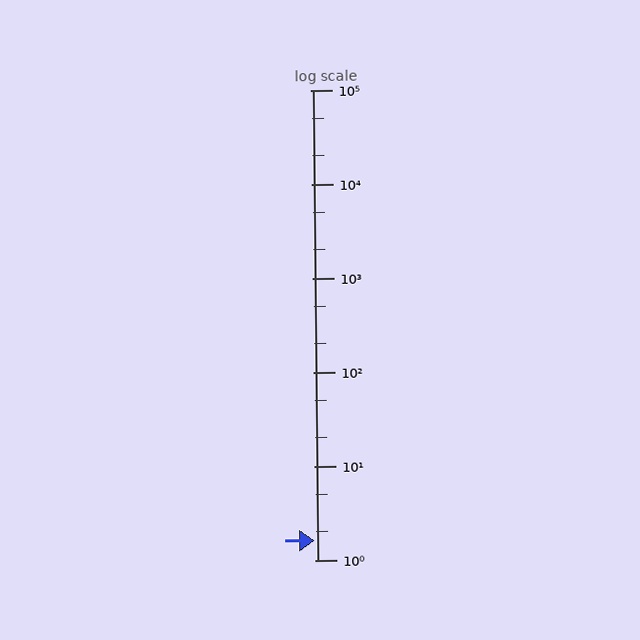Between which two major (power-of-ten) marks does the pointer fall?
The pointer is between 1 and 10.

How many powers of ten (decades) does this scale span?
The scale spans 5 decades, from 1 to 100000.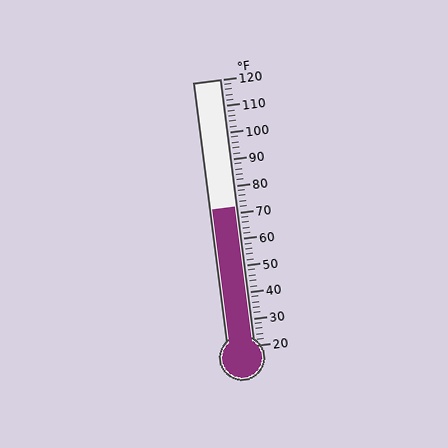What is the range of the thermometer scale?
The thermometer scale ranges from 20°F to 120°F.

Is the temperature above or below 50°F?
The temperature is above 50°F.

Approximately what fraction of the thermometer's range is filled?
The thermometer is filled to approximately 50% of its range.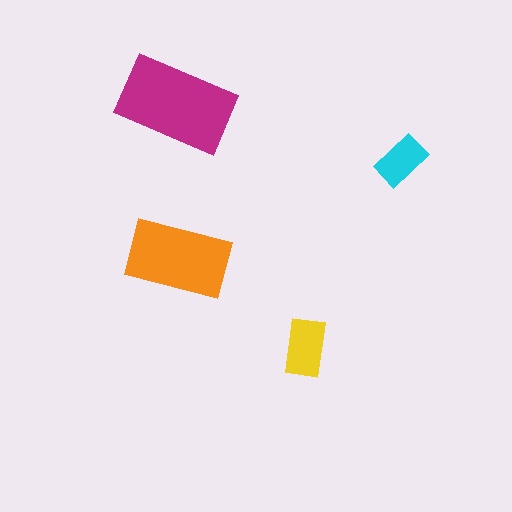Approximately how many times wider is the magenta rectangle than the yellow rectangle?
About 2 times wider.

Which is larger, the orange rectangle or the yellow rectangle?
The orange one.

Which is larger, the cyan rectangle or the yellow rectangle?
The yellow one.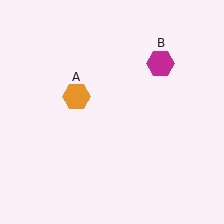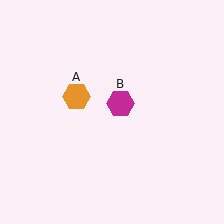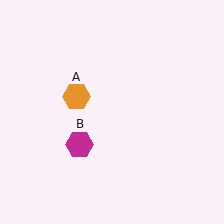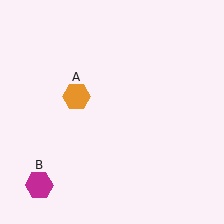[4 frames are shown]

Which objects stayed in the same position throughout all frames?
Orange hexagon (object A) remained stationary.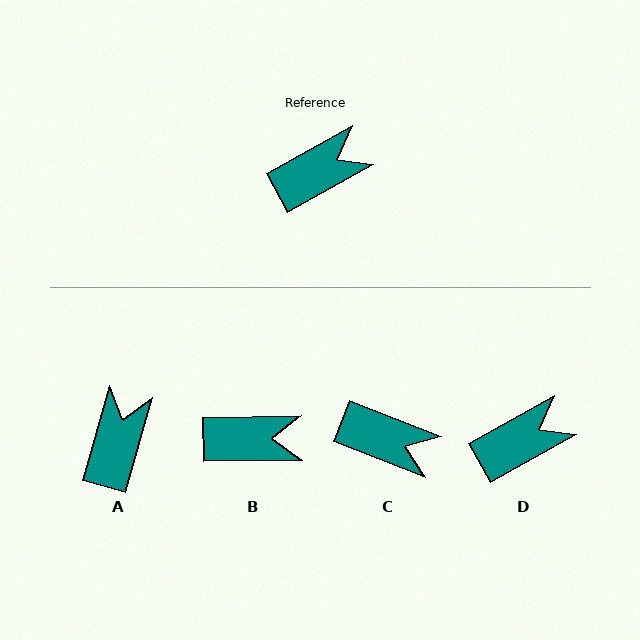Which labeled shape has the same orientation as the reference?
D.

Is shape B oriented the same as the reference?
No, it is off by about 28 degrees.